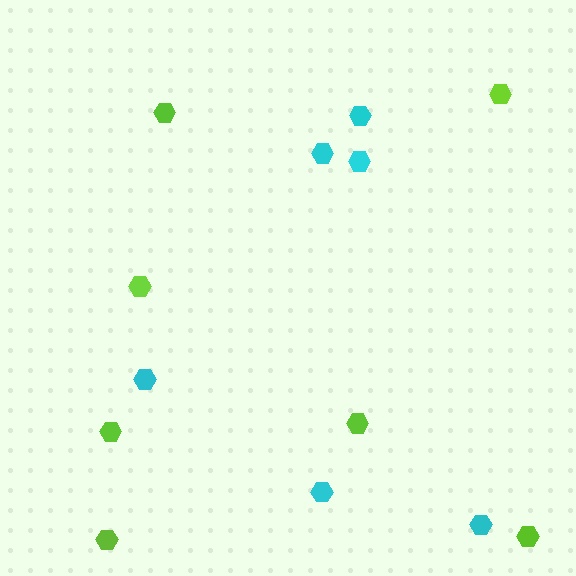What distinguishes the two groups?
There are 2 groups: one group of lime hexagons (7) and one group of cyan hexagons (6).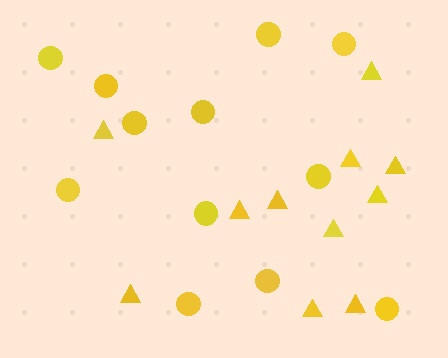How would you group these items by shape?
There are 2 groups: one group of triangles (11) and one group of circles (12).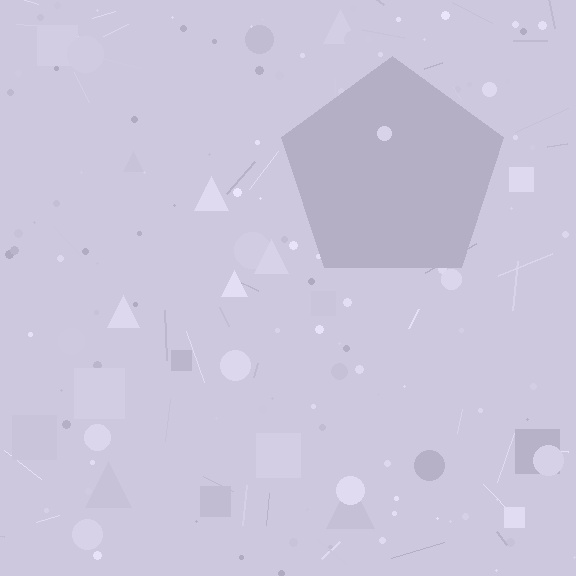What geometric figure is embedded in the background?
A pentagon is embedded in the background.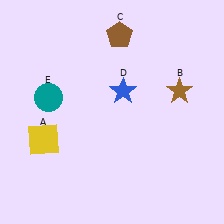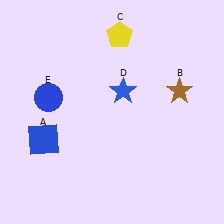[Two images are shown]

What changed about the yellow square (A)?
In Image 1, A is yellow. In Image 2, it changed to blue.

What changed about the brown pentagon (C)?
In Image 1, C is brown. In Image 2, it changed to yellow.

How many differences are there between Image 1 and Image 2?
There are 3 differences between the two images.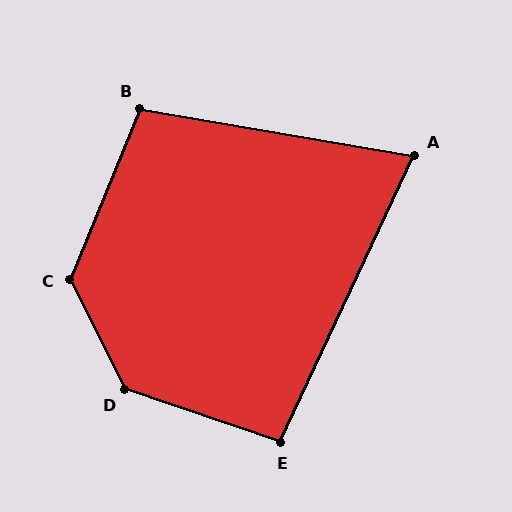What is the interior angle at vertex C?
Approximately 131 degrees (obtuse).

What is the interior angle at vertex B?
Approximately 103 degrees (obtuse).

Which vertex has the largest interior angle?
D, at approximately 135 degrees.